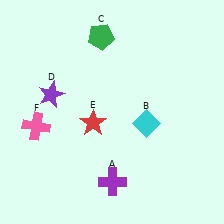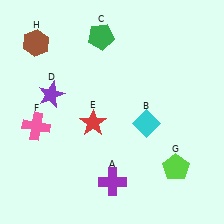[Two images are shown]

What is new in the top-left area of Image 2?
A brown hexagon (H) was added in the top-left area of Image 2.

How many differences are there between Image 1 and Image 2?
There are 2 differences between the two images.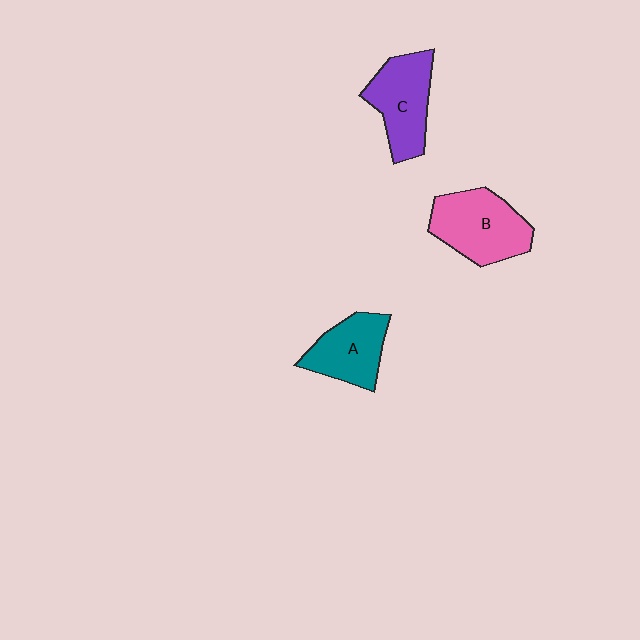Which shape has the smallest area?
Shape A (teal).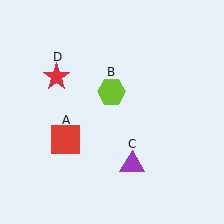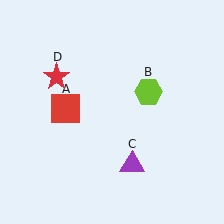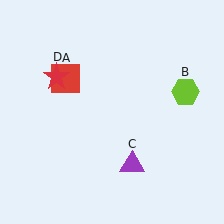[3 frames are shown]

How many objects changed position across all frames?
2 objects changed position: red square (object A), lime hexagon (object B).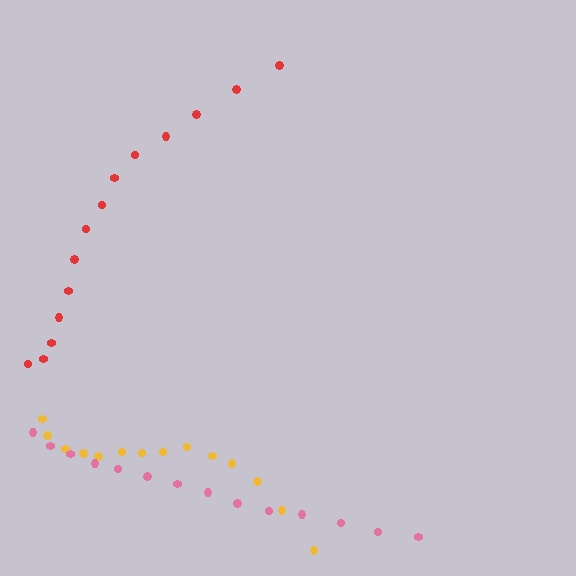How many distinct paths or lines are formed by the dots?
There are 3 distinct paths.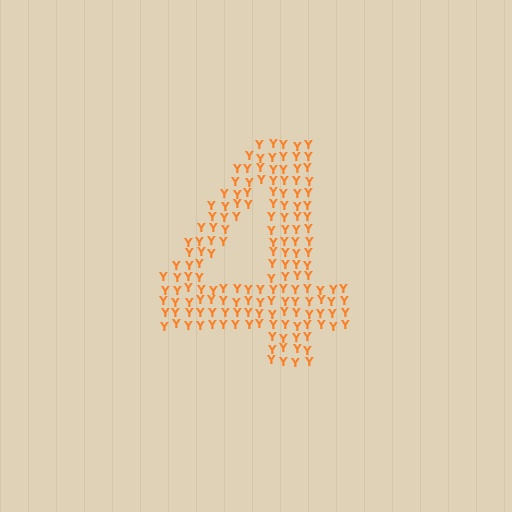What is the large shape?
The large shape is the digit 4.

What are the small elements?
The small elements are letter Y's.